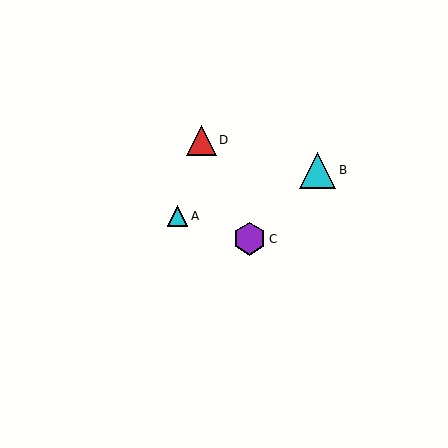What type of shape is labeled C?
Shape C is a purple hexagon.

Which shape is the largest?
The cyan triangle (labeled B) is the largest.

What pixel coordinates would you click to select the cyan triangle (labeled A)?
Click at (177, 216) to select the cyan triangle A.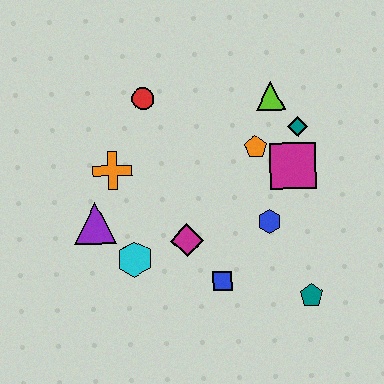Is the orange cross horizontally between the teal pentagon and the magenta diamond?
No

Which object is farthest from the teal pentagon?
The red circle is farthest from the teal pentagon.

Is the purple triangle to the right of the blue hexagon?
No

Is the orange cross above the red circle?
No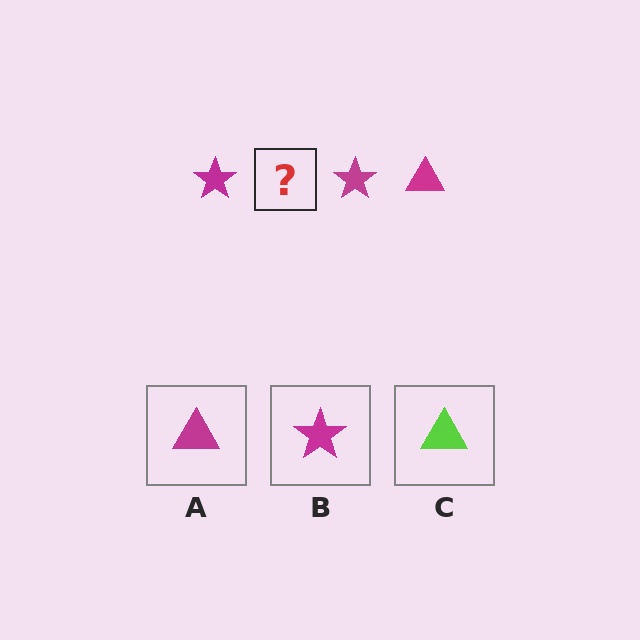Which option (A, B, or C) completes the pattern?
A.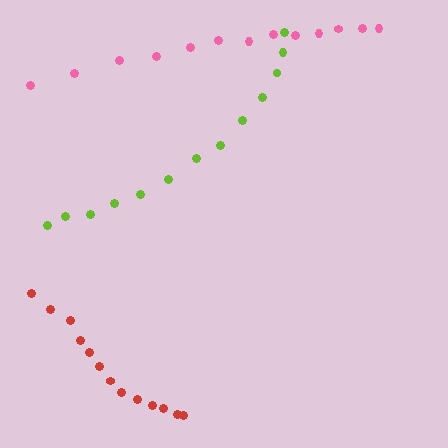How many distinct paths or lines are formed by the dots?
There are 3 distinct paths.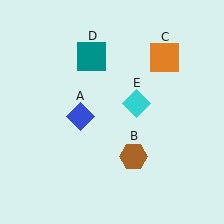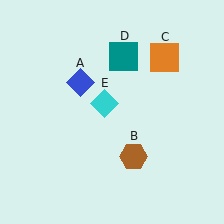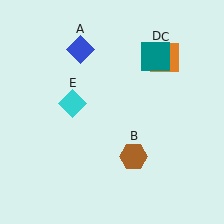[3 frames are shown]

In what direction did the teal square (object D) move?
The teal square (object D) moved right.